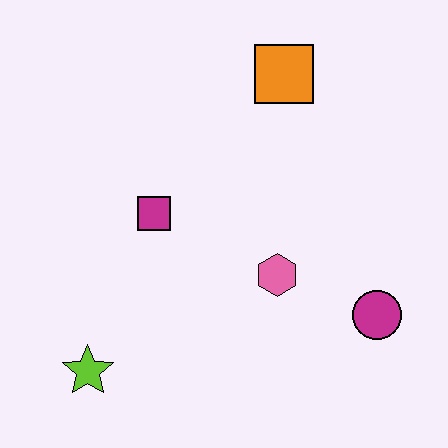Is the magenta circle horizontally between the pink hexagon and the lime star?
No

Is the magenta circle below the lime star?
No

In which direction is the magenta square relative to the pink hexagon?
The magenta square is to the left of the pink hexagon.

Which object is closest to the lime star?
The magenta square is closest to the lime star.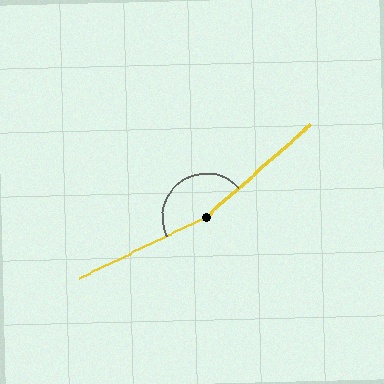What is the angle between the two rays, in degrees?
Approximately 165 degrees.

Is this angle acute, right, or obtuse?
It is obtuse.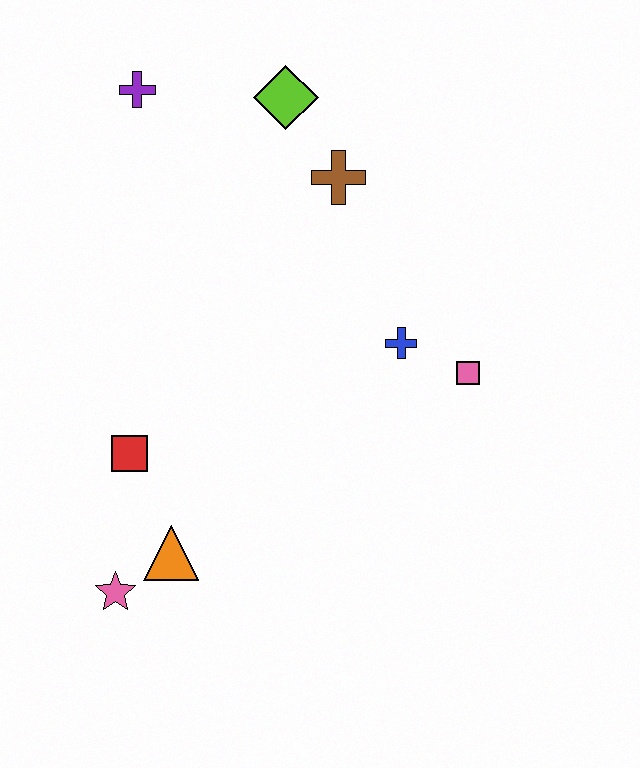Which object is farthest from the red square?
The lime diamond is farthest from the red square.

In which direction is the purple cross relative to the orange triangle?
The purple cross is above the orange triangle.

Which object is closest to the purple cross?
The lime diamond is closest to the purple cross.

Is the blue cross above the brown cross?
No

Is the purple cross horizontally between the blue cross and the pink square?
No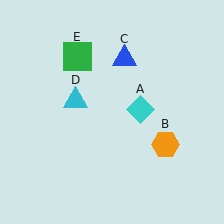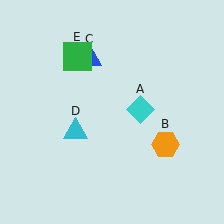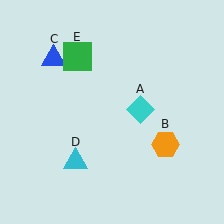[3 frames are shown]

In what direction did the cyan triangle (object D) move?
The cyan triangle (object D) moved down.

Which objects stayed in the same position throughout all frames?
Cyan diamond (object A) and orange hexagon (object B) and green square (object E) remained stationary.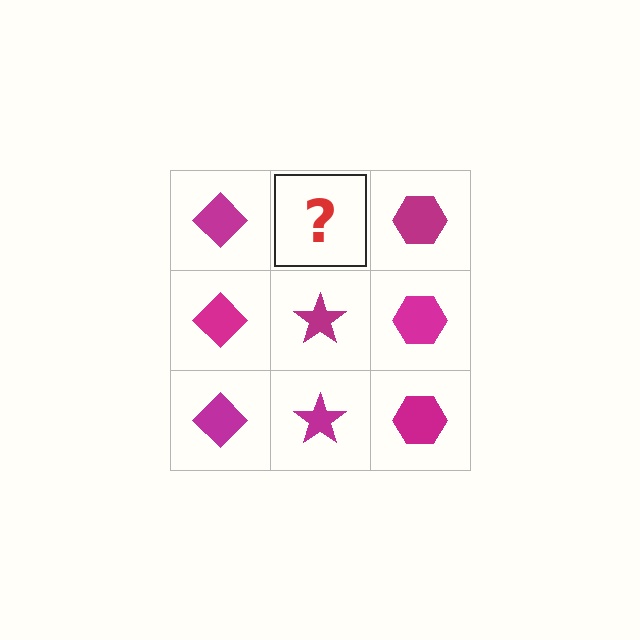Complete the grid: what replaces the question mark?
The question mark should be replaced with a magenta star.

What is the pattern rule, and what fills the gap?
The rule is that each column has a consistent shape. The gap should be filled with a magenta star.